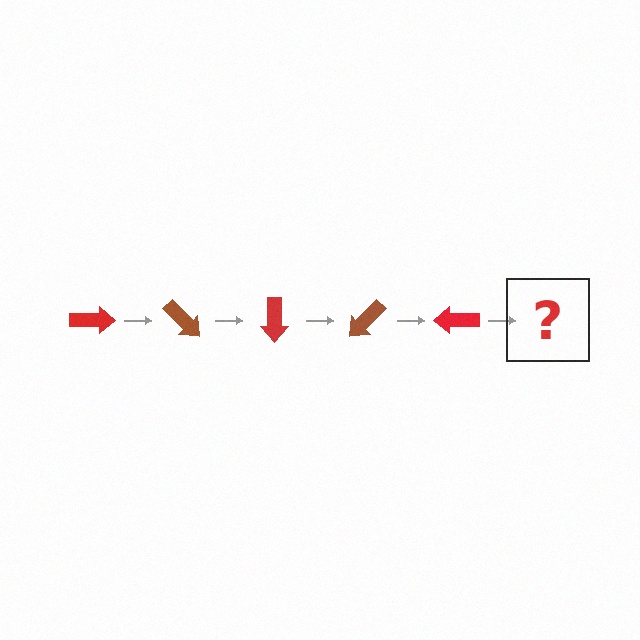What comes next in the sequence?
The next element should be a brown arrow, rotated 225 degrees from the start.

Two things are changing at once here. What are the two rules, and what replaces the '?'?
The two rules are that it rotates 45 degrees each step and the color cycles through red and brown. The '?' should be a brown arrow, rotated 225 degrees from the start.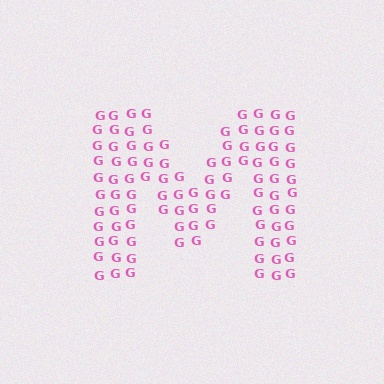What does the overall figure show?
The overall figure shows the letter M.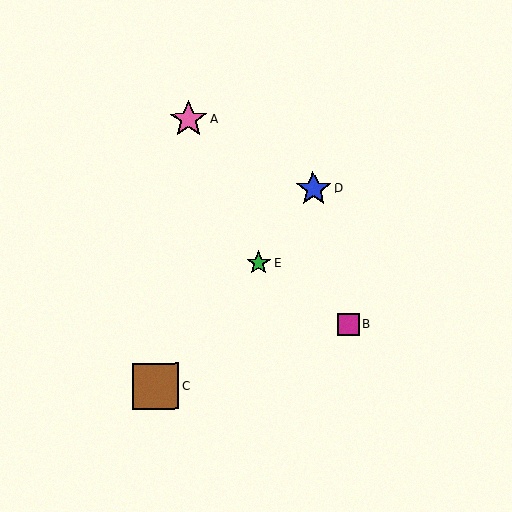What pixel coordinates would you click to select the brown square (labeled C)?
Click at (155, 386) to select the brown square C.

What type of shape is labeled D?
Shape D is a blue star.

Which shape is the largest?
The brown square (labeled C) is the largest.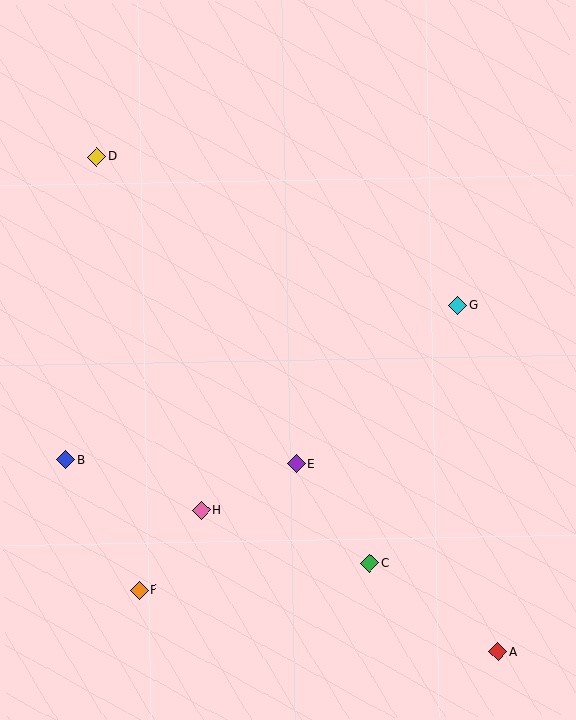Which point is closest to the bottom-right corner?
Point A is closest to the bottom-right corner.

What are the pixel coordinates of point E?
Point E is at (296, 464).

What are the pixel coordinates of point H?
Point H is at (201, 510).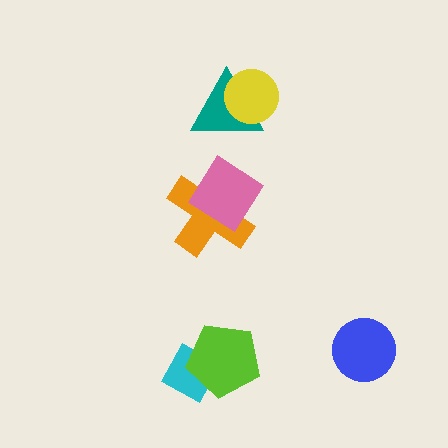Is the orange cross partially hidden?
Yes, it is partially covered by another shape.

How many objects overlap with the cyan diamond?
1 object overlaps with the cyan diamond.